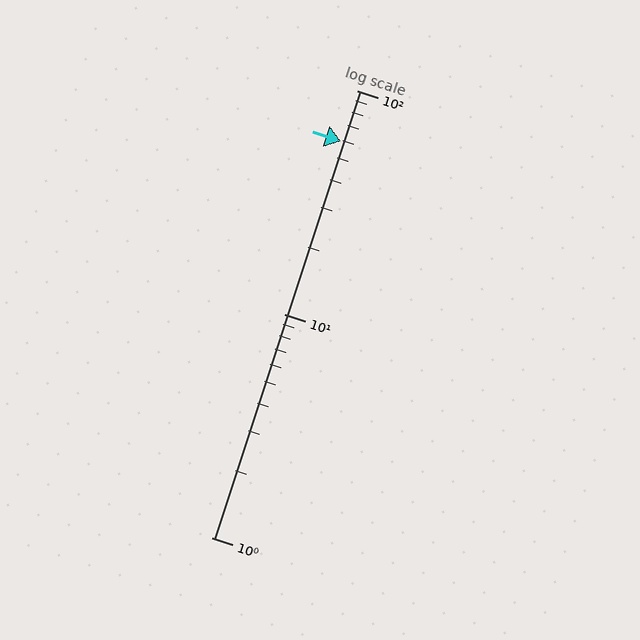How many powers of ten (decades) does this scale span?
The scale spans 2 decades, from 1 to 100.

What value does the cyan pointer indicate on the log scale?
The pointer indicates approximately 59.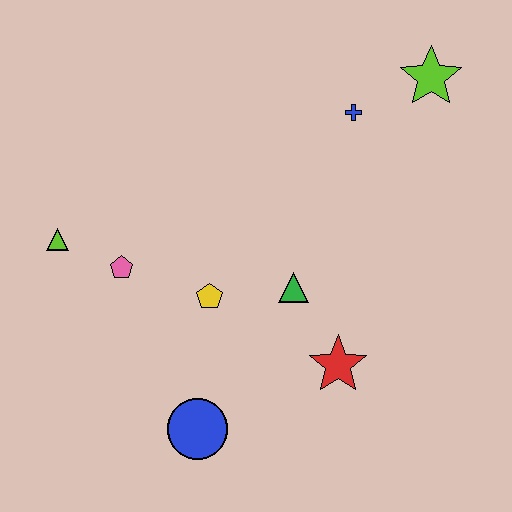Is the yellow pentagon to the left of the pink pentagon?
No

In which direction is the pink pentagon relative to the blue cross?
The pink pentagon is to the left of the blue cross.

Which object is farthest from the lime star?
The blue circle is farthest from the lime star.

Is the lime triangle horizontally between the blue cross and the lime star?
No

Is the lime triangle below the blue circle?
No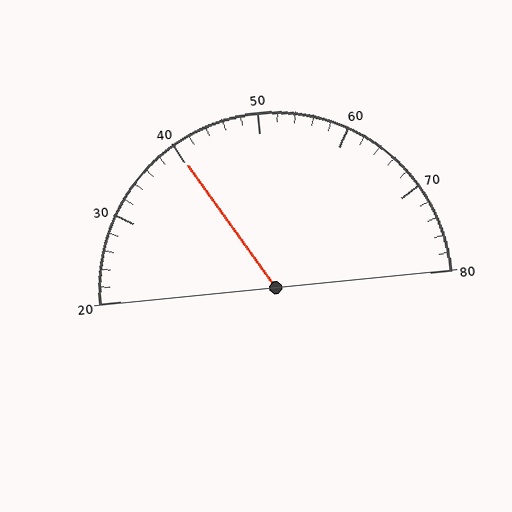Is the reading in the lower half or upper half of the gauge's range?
The reading is in the lower half of the range (20 to 80).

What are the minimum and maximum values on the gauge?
The gauge ranges from 20 to 80.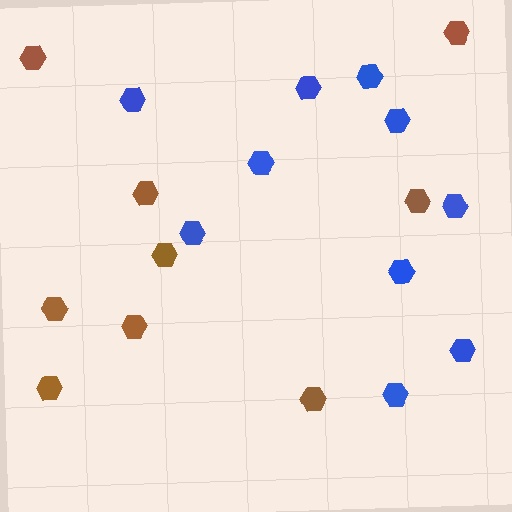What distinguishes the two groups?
There are 2 groups: one group of blue hexagons (10) and one group of brown hexagons (9).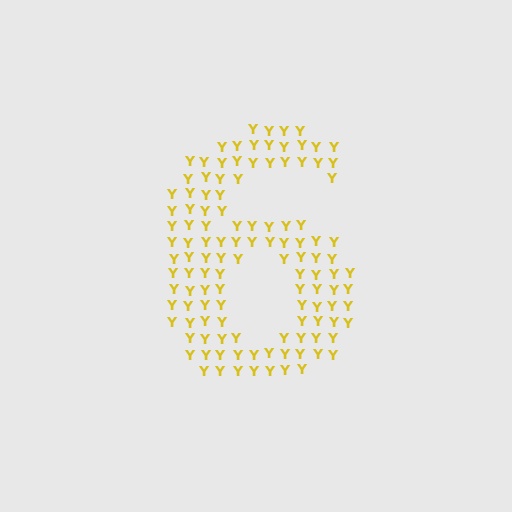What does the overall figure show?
The overall figure shows the digit 6.